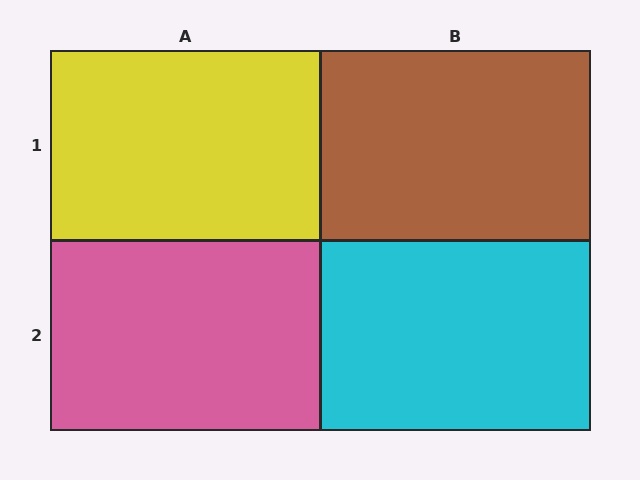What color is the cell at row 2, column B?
Cyan.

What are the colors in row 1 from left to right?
Yellow, brown.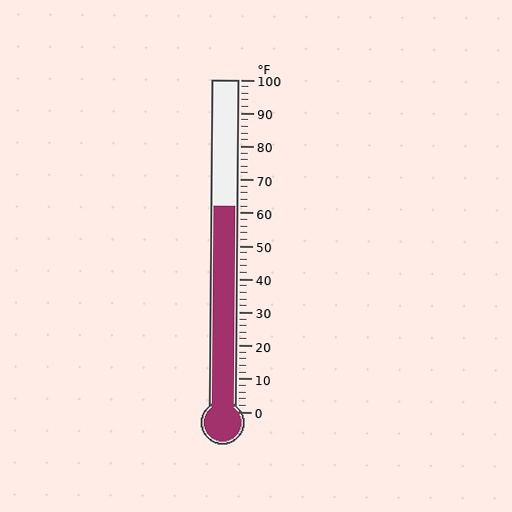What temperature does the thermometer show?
The thermometer shows approximately 62°F.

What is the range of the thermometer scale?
The thermometer scale ranges from 0°F to 100°F.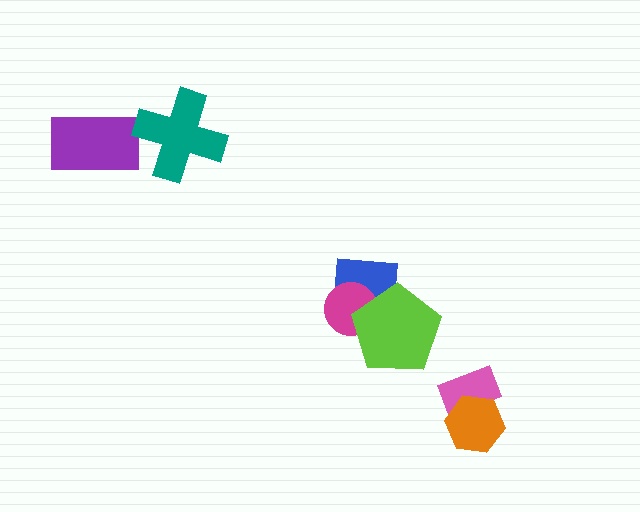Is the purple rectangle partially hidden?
No, no other shape covers it.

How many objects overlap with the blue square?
2 objects overlap with the blue square.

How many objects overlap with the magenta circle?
2 objects overlap with the magenta circle.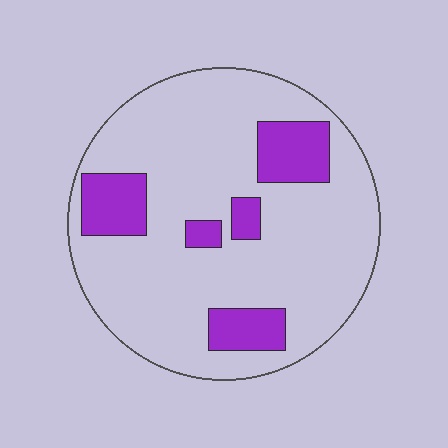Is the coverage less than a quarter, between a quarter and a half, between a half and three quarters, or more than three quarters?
Less than a quarter.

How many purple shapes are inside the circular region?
5.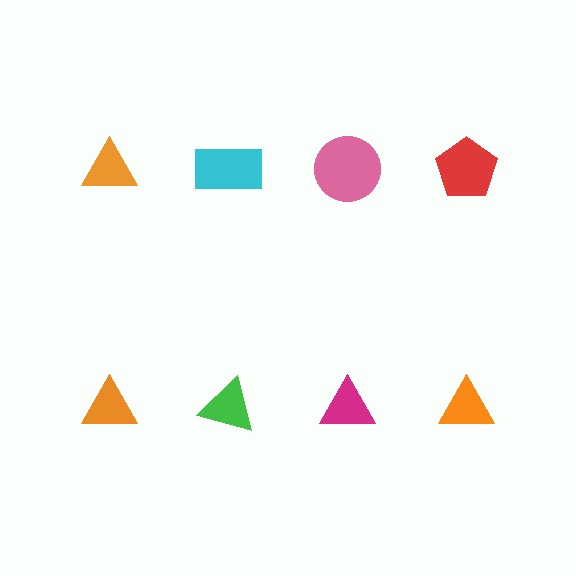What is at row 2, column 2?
A green triangle.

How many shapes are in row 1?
4 shapes.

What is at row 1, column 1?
An orange triangle.